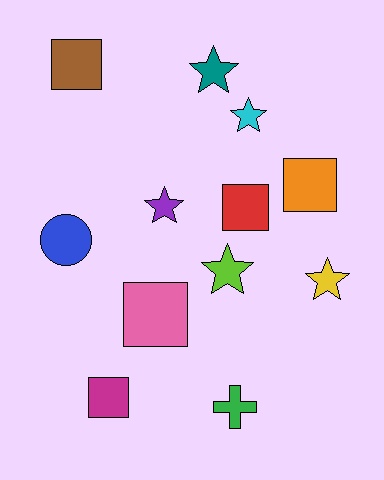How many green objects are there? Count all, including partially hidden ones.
There is 1 green object.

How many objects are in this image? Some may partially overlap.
There are 12 objects.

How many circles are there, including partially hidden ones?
There is 1 circle.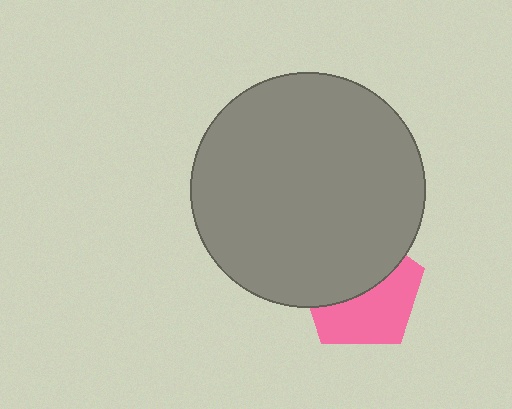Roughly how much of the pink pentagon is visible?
About half of it is visible (roughly 50%).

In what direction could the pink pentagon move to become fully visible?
The pink pentagon could move down. That would shift it out from behind the gray circle entirely.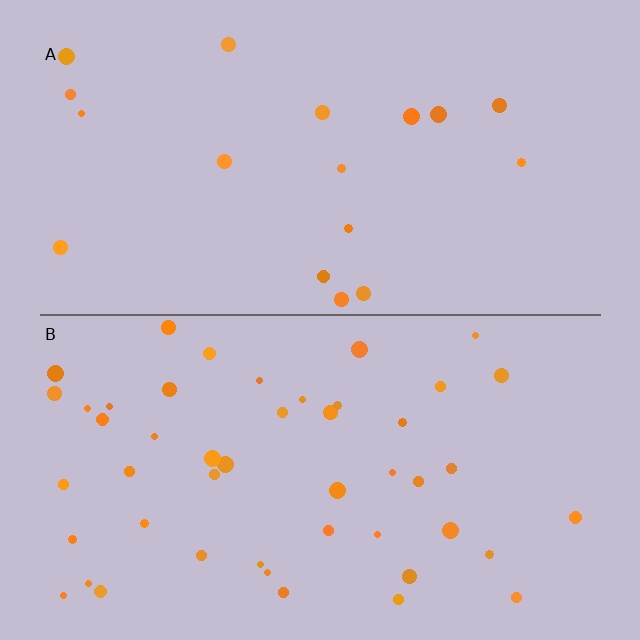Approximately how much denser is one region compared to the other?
Approximately 2.7× — region B over region A.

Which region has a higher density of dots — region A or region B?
B (the bottom).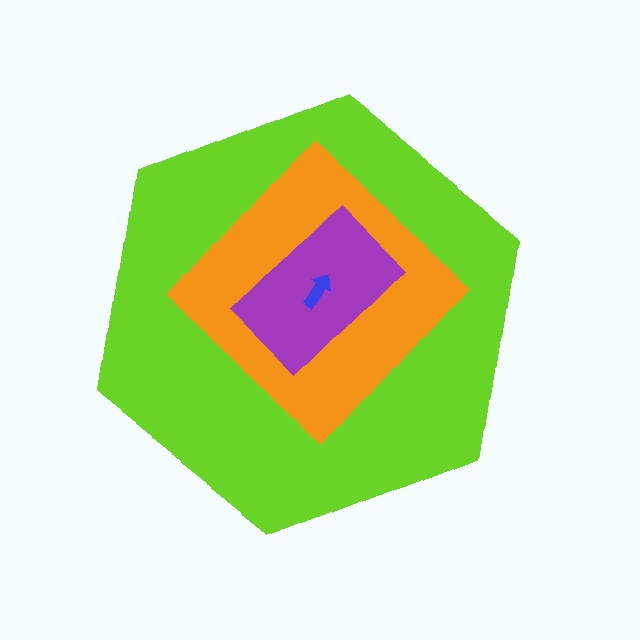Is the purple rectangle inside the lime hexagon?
Yes.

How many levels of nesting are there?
4.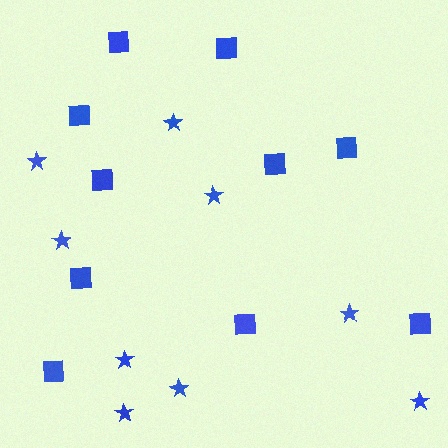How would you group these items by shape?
There are 2 groups: one group of stars (9) and one group of squares (10).